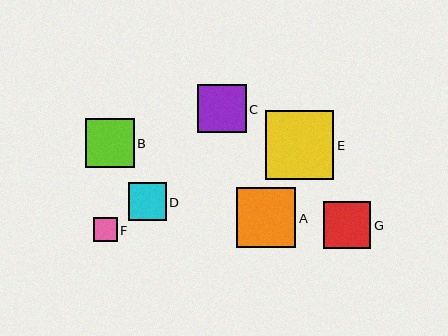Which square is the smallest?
Square F is the smallest with a size of approximately 24 pixels.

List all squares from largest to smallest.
From largest to smallest: E, A, B, C, G, D, F.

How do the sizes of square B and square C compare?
Square B and square C are approximately the same size.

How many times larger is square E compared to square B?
Square E is approximately 1.4 times the size of square B.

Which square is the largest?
Square E is the largest with a size of approximately 69 pixels.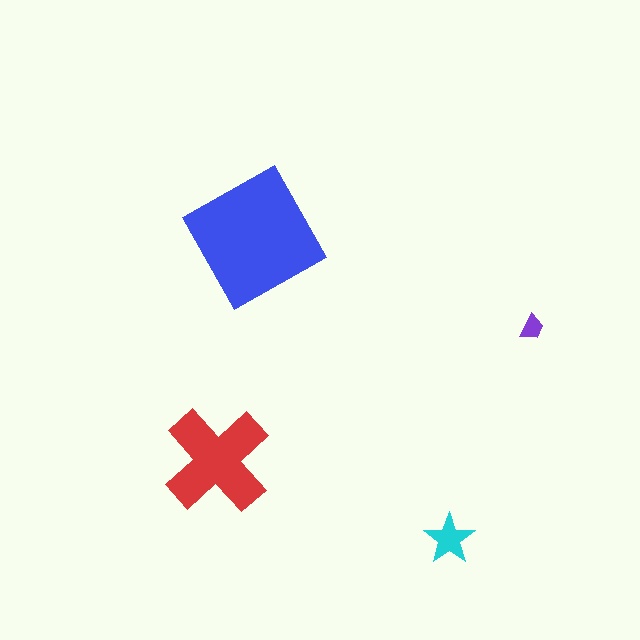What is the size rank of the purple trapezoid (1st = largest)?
4th.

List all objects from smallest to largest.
The purple trapezoid, the cyan star, the red cross, the blue square.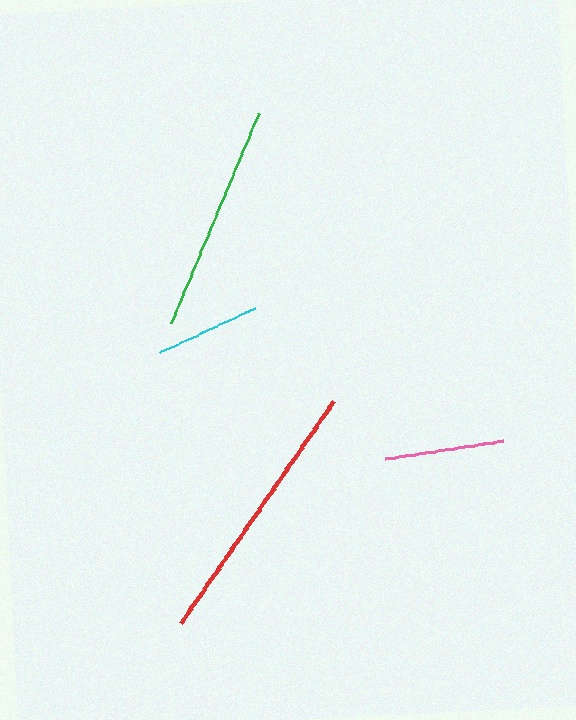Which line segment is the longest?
The red line is the longest at approximately 269 pixels.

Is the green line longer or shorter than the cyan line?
The green line is longer than the cyan line.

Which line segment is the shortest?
The cyan line is the shortest at approximately 105 pixels.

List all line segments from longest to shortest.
From longest to shortest: red, green, pink, cyan.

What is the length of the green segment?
The green segment is approximately 227 pixels long.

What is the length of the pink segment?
The pink segment is approximately 120 pixels long.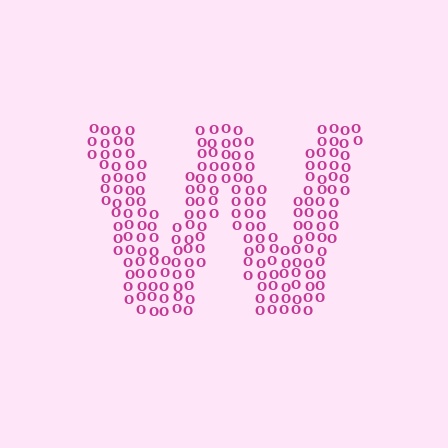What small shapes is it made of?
It is made of small letter O's.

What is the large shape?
The large shape is the letter W.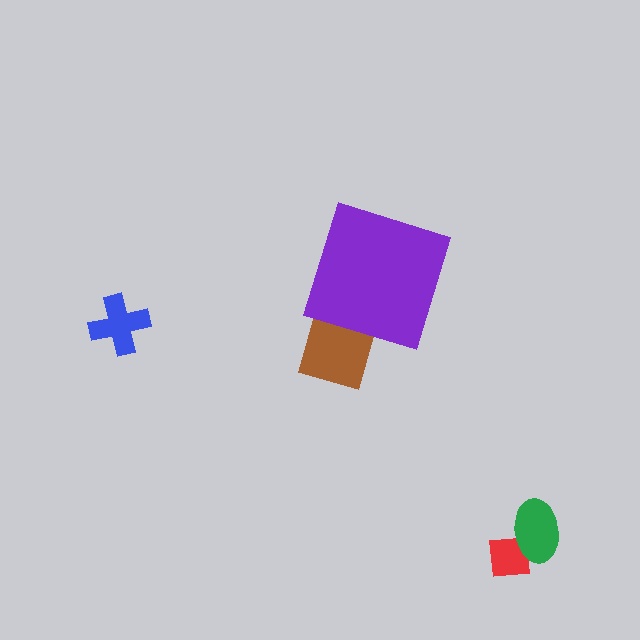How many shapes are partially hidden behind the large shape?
1 shape is partially hidden.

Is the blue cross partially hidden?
No, the blue cross is fully visible.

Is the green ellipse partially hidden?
No, the green ellipse is fully visible.